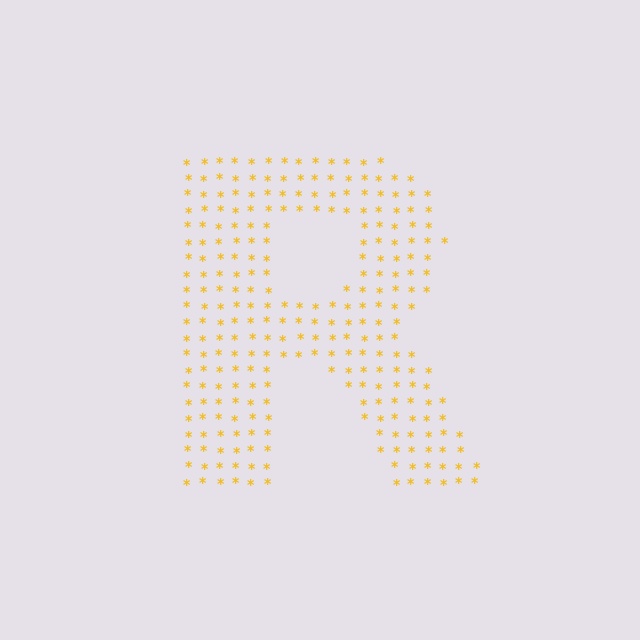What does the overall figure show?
The overall figure shows the letter R.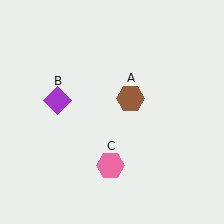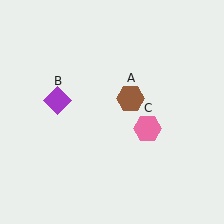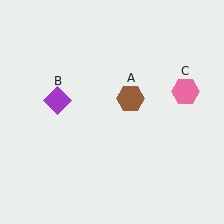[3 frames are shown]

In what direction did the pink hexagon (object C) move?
The pink hexagon (object C) moved up and to the right.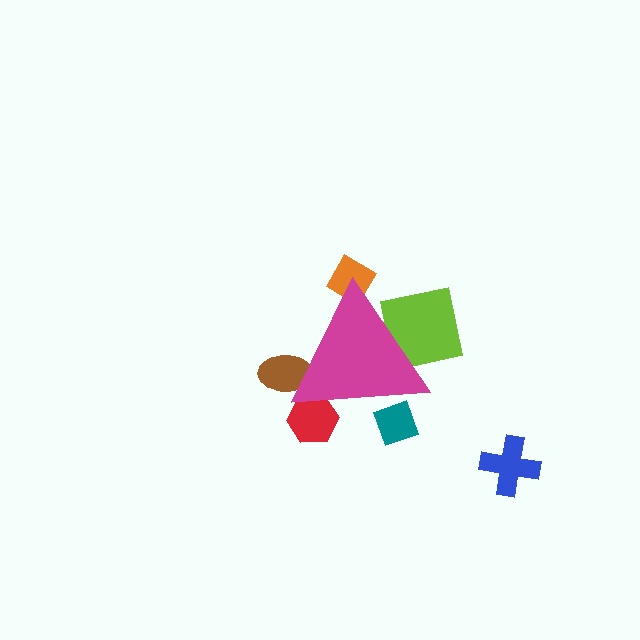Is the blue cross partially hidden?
No, the blue cross is fully visible.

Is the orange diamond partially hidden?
Yes, the orange diamond is partially hidden behind the magenta triangle.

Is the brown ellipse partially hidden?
Yes, the brown ellipse is partially hidden behind the magenta triangle.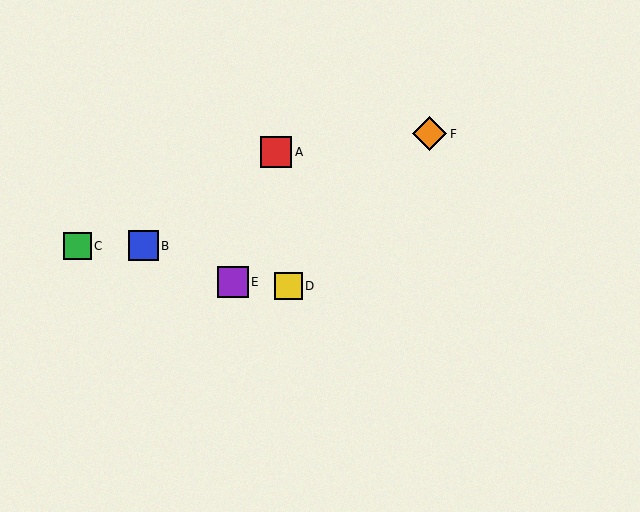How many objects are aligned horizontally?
2 objects (B, C) are aligned horizontally.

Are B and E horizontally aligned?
No, B is at y≈246 and E is at y≈282.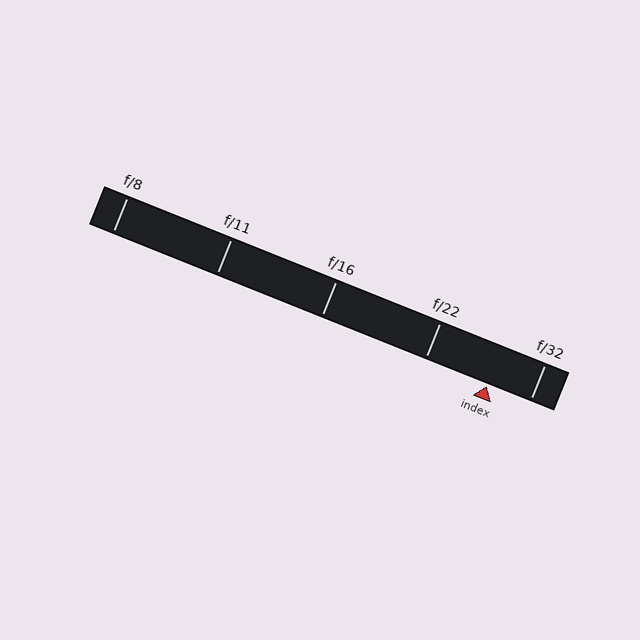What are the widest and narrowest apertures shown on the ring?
The widest aperture shown is f/8 and the narrowest is f/32.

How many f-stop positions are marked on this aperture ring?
There are 5 f-stop positions marked.